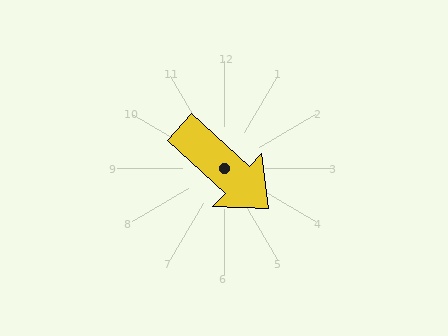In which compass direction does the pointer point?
Southeast.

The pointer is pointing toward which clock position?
Roughly 4 o'clock.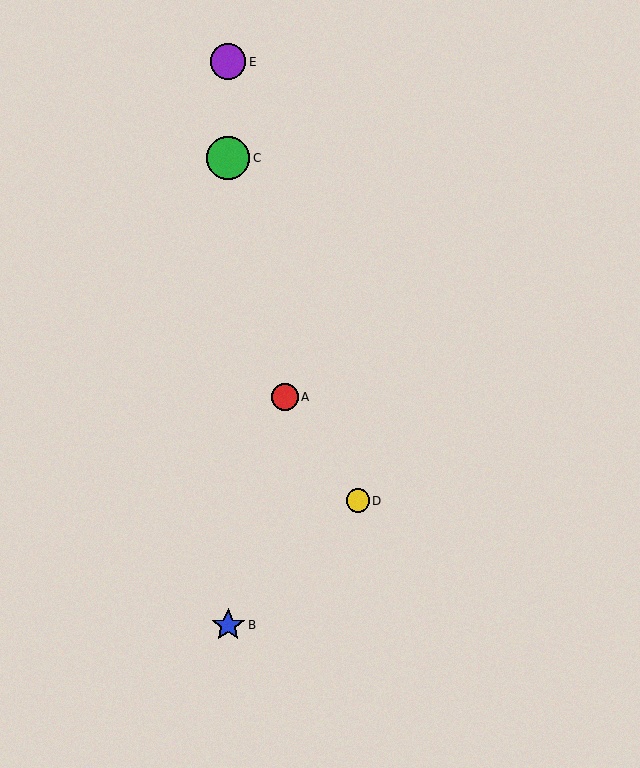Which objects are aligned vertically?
Objects B, C, E are aligned vertically.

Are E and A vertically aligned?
No, E is at x≈228 and A is at x≈285.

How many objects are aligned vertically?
3 objects (B, C, E) are aligned vertically.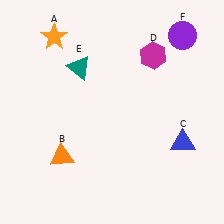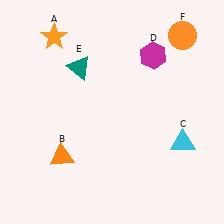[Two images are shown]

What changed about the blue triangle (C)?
In Image 1, C is blue. In Image 2, it changed to cyan.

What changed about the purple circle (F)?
In Image 1, F is purple. In Image 2, it changed to orange.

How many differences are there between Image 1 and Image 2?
There are 2 differences between the two images.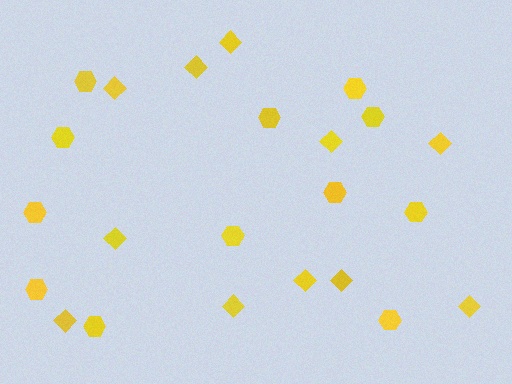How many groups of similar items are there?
There are 2 groups: one group of hexagons (12) and one group of diamonds (11).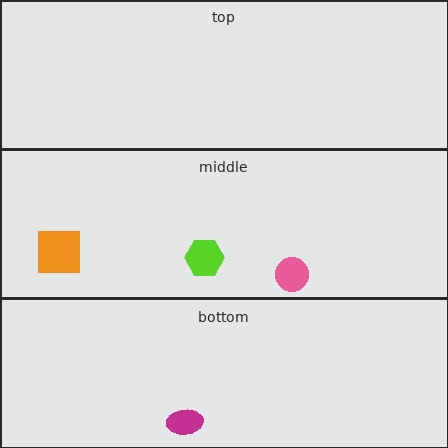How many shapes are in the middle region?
3.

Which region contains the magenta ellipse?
The bottom region.